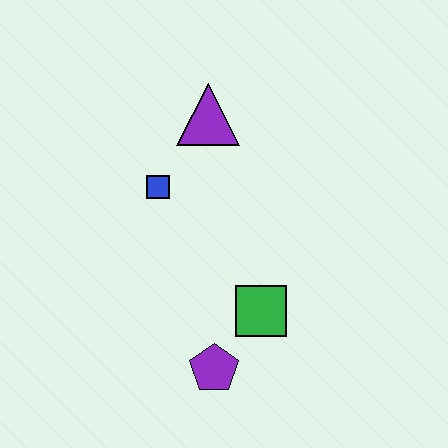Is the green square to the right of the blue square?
Yes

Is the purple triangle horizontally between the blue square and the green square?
Yes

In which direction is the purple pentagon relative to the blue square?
The purple pentagon is below the blue square.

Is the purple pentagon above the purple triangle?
No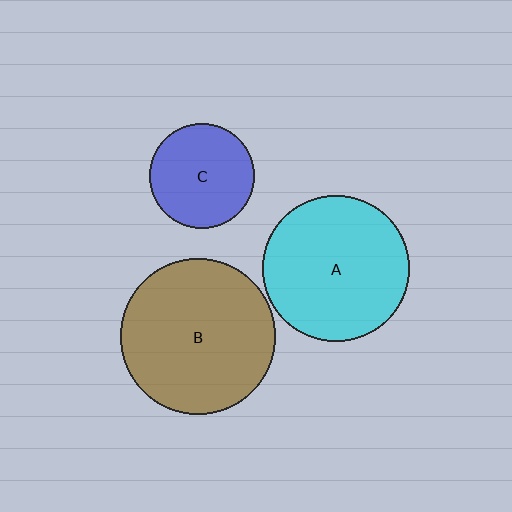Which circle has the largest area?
Circle B (brown).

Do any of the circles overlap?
No, none of the circles overlap.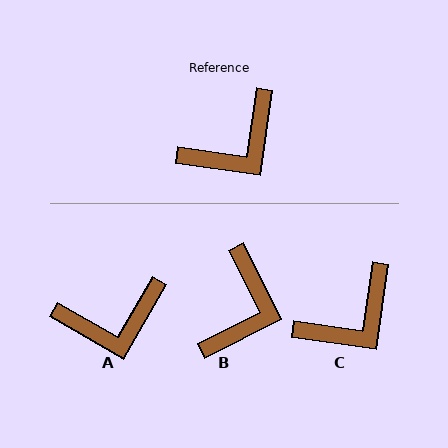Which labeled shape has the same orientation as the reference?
C.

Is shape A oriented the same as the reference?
No, it is off by about 22 degrees.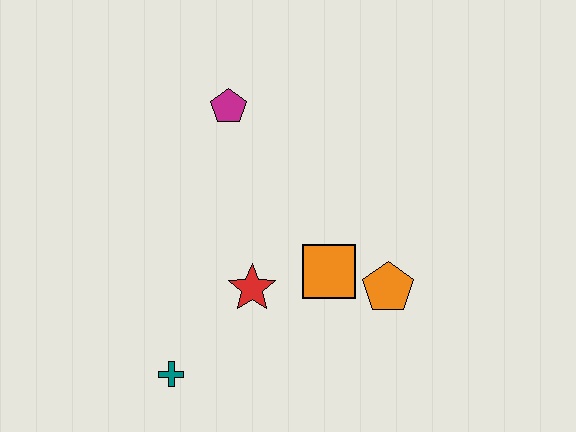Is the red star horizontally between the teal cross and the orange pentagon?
Yes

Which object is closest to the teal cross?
The red star is closest to the teal cross.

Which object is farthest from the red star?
The magenta pentagon is farthest from the red star.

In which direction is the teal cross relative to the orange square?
The teal cross is to the left of the orange square.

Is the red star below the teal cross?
No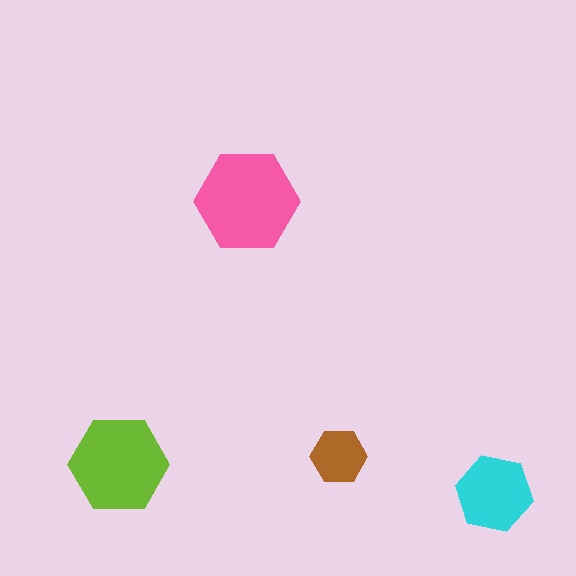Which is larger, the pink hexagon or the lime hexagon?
The pink one.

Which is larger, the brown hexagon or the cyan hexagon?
The cyan one.